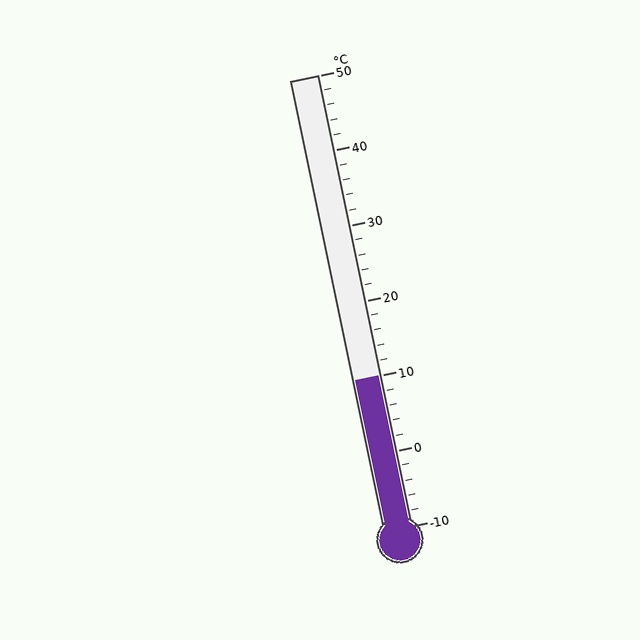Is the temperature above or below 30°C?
The temperature is below 30°C.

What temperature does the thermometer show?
The thermometer shows approximately 10°C.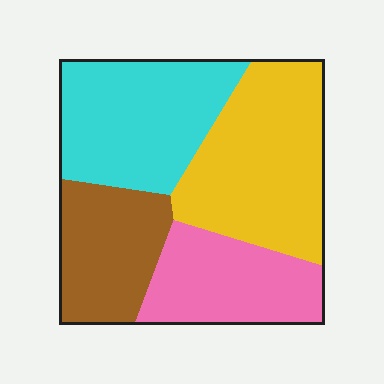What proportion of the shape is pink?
Pink covers roughly 20% of the shape.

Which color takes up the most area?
Yellow, at roughly 30%.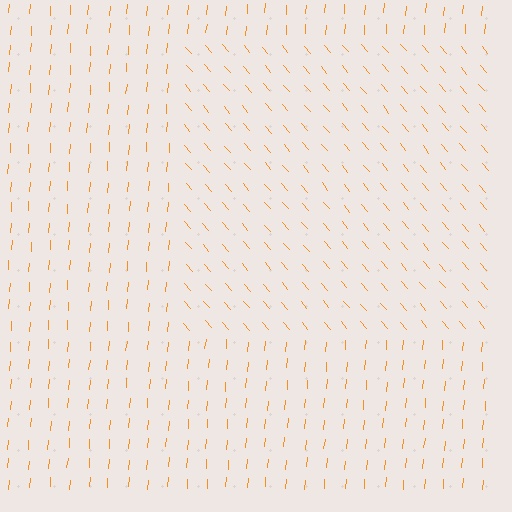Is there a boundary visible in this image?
Yes, there is a texture boundary formed by a change in line orientation.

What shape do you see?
I see a rectangle.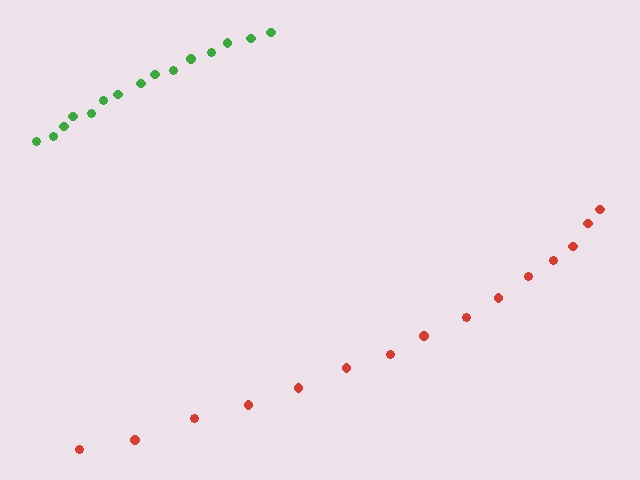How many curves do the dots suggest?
There are 2 distinct paths.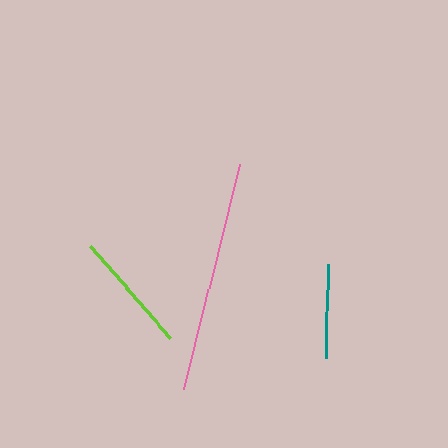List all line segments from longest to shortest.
From longest to shortest: pink, lime, teal.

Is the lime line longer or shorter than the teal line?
The lime line is longer than the teal line.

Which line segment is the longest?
The pink line is the longest at approximately 232 pixels.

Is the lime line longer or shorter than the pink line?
The pink line is longer than the lime line.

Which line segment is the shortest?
The teal line is the shortest at approximately 94 pixels.